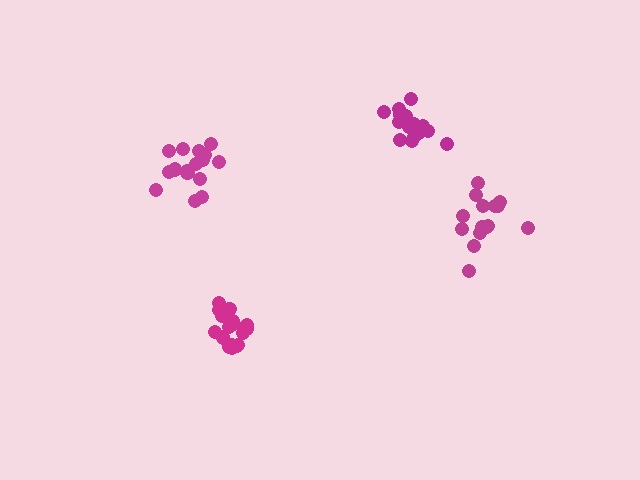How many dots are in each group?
Group 1: 17 dots, Group 2: 16 dots, Group 3: 19 dots, Group 4: 15 dots (67 total).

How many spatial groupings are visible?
There are 4 spatial groupings.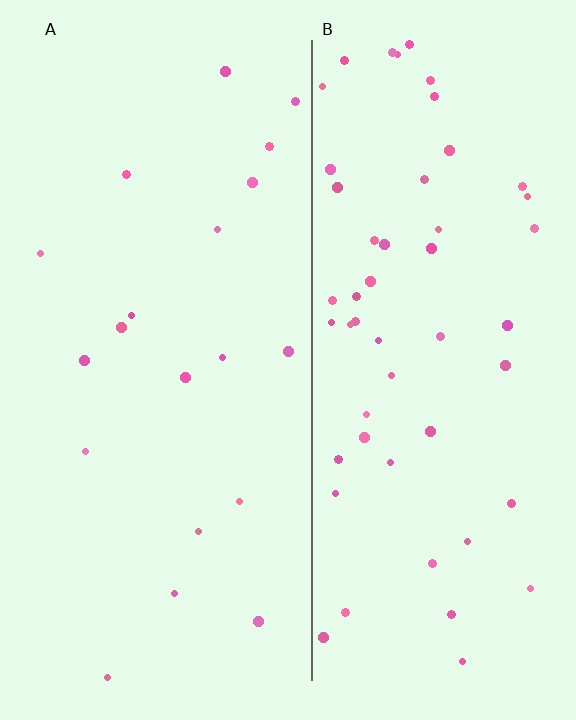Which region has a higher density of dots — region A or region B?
B (the right).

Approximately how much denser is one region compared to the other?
Approximately 2.8× — region B over region A.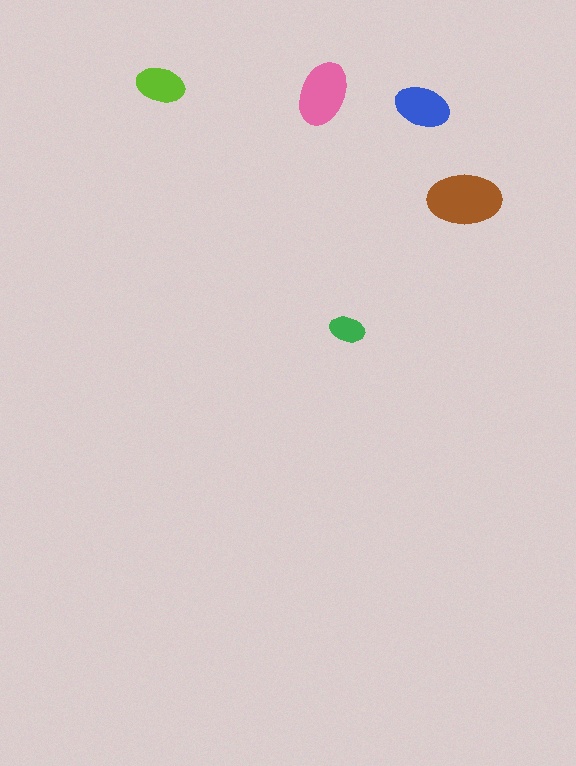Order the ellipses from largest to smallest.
the brown one, the pink one, the blue one, the lime one, the green one.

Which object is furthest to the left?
The lime ellipse is leftmost.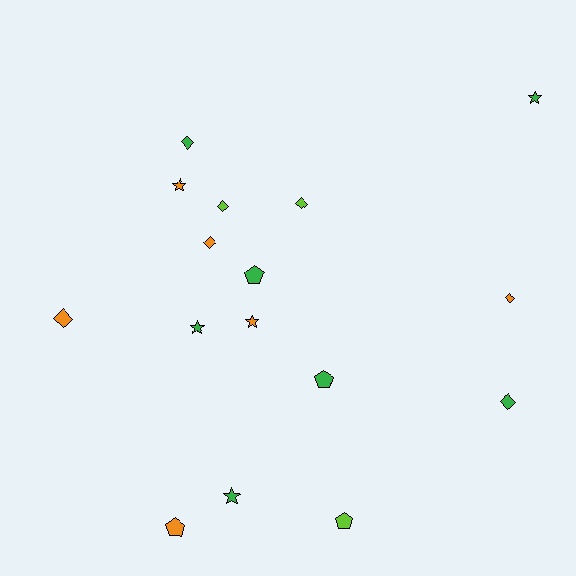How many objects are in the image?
There are 16 objects.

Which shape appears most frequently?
Diamond, with 7 objects.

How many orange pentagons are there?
There is 1 orange pentagon.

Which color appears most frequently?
Green, with 7 objects.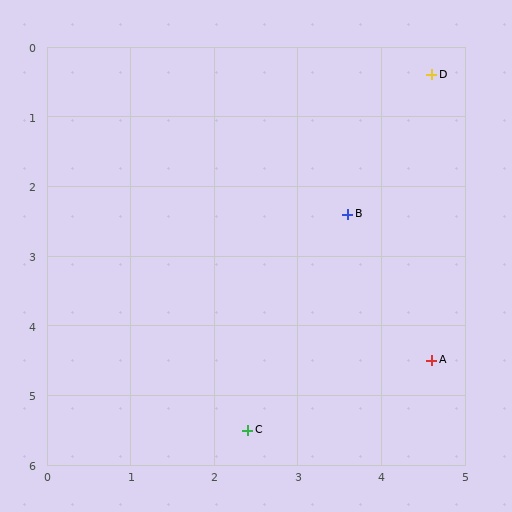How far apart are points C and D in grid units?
Points C and D are about 5.6 grid units apart.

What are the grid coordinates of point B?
Point B is at approximately (3.6, 2.4).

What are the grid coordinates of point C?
Point C is at approximately (2.4, 5.5).